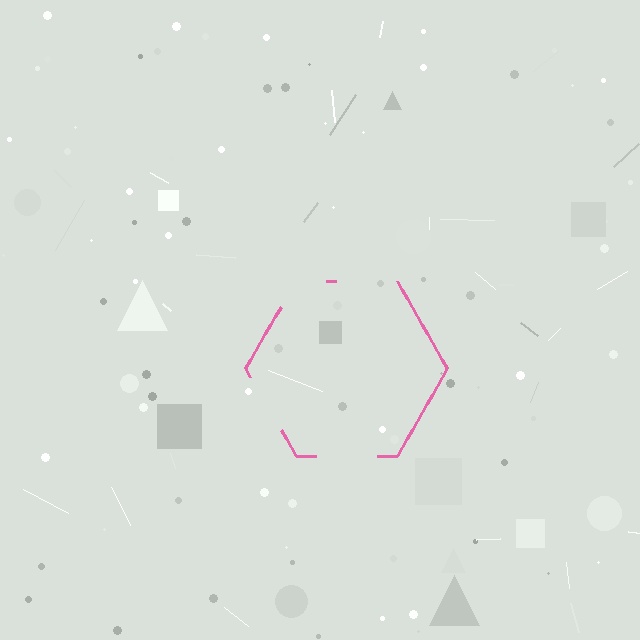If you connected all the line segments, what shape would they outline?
They would outline a hexagon.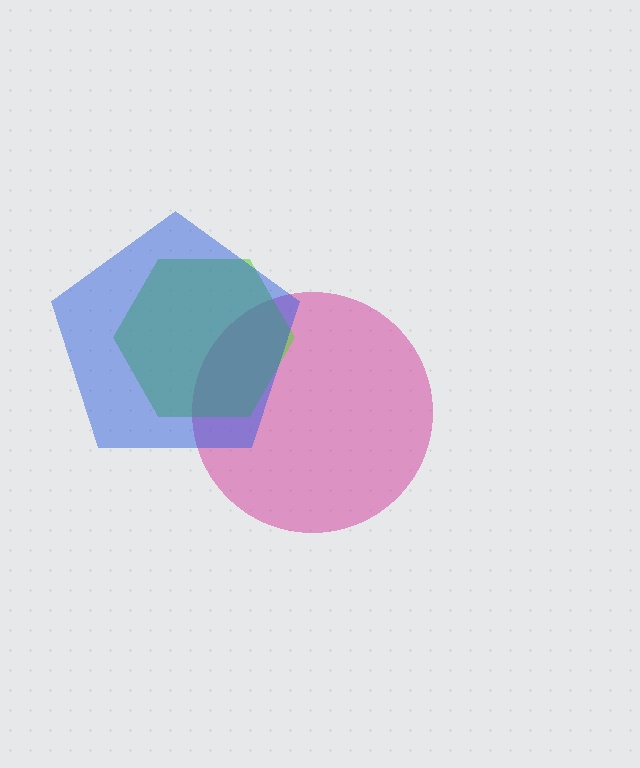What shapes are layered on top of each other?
The layered shapes are: a magenta circle, a lime hexagon, a blue pentagon.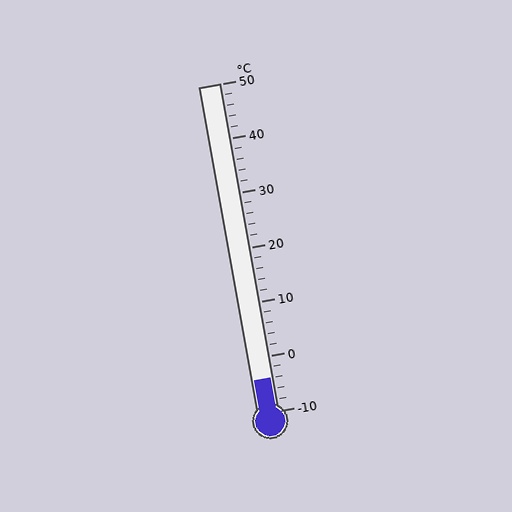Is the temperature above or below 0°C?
The temperature is below 0°C.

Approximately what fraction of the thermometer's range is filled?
The thermometer is filled to approximately 10% of its range.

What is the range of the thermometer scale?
The thermometer scale ranges from -10°C to 50°C.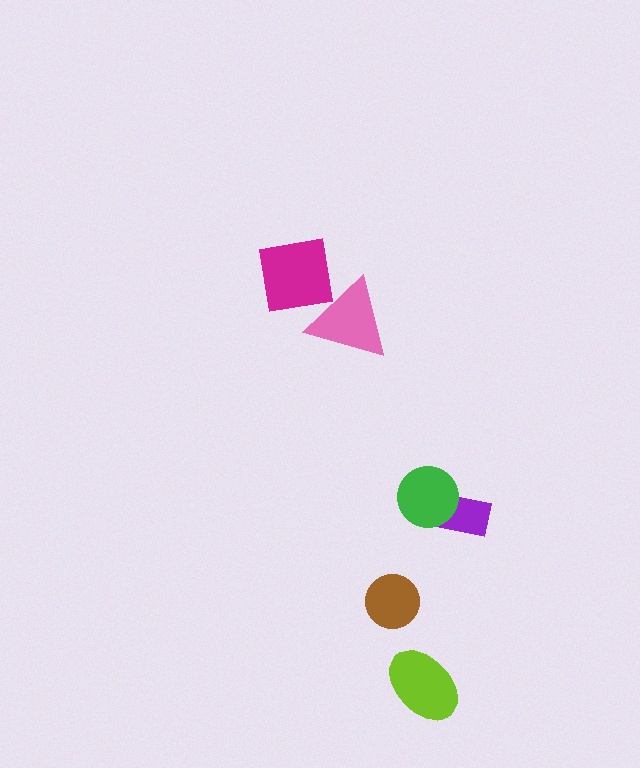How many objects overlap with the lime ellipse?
0 objects overlap with the lime ellipse.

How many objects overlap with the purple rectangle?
1 object overlaps with the purple rectangle.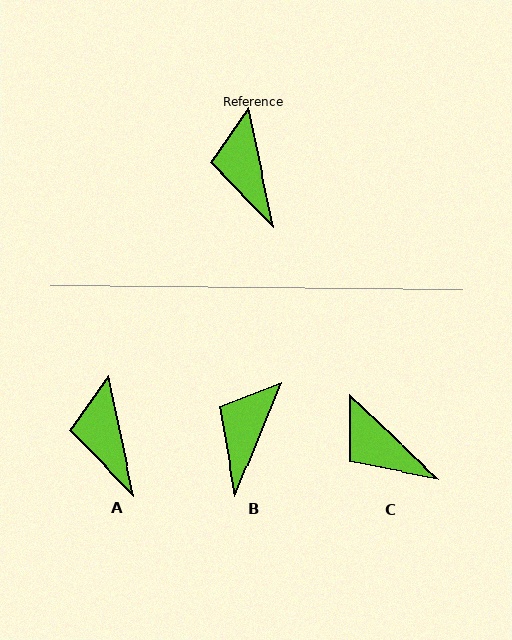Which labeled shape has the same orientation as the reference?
A.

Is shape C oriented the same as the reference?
No, it is off by about 35 degrees.